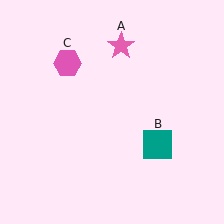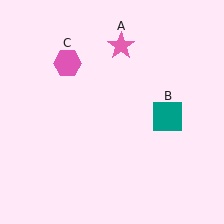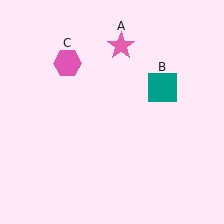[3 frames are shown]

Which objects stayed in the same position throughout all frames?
Pink star (object A) and pink hexagon (object C) remained stationary.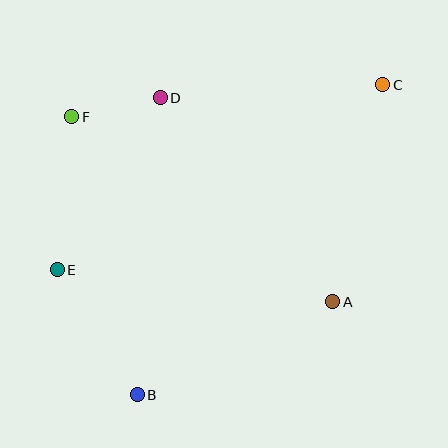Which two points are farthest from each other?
Points B and C are farthest from each other.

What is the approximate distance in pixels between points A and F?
The distance between A and F is approximately 320 pixels.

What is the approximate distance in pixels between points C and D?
The distance between C and D is approximately 223 pixels.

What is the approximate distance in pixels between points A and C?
The distance between A and C is approximately 223 pixels.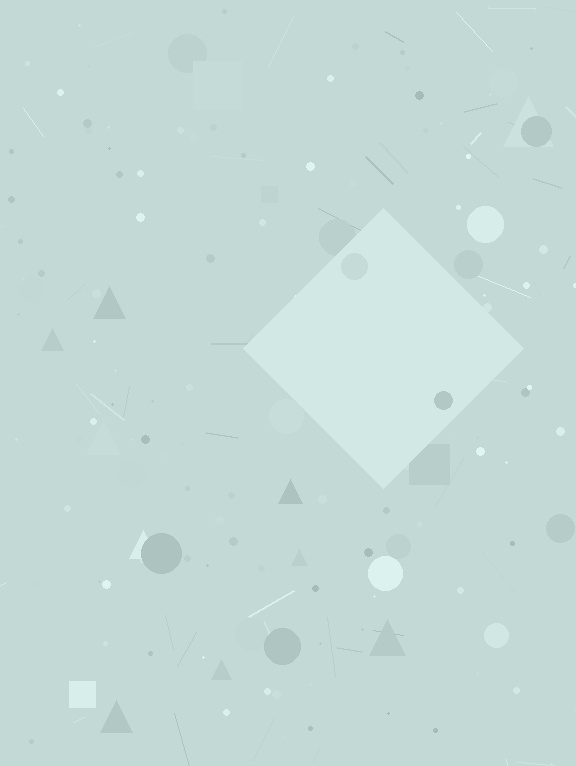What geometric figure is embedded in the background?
A diamond is embedded in the background.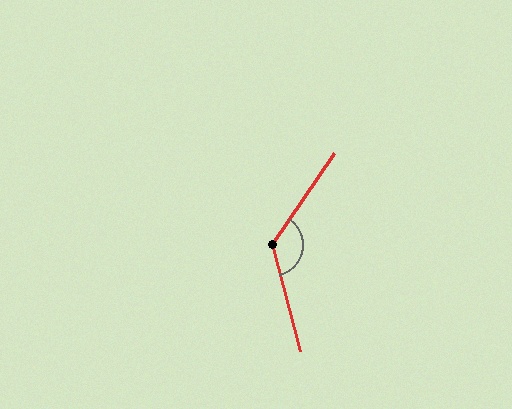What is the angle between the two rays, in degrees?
Approximately 131 degrees.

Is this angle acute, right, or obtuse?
It is obtuse.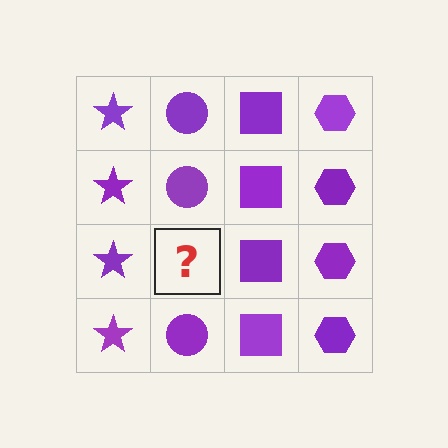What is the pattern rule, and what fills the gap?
The rule is that each column has a consistent shape. The gap should be filled with a purple circle.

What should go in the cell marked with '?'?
The missing cell should contain a purple circle.